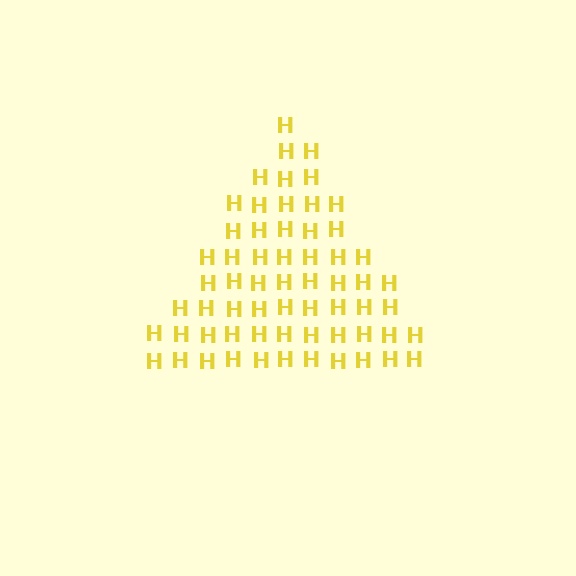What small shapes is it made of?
It is made of small letter H's.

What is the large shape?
The large shape is a triangle.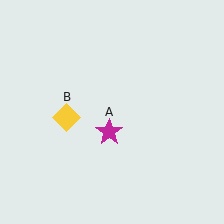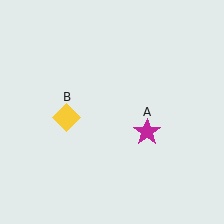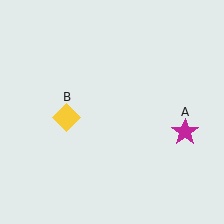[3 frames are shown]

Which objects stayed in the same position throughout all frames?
Yellow diamond (object B) remained stationary.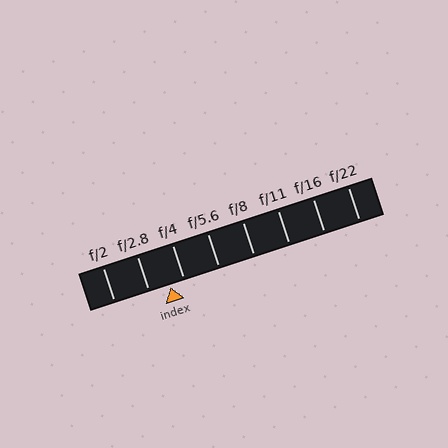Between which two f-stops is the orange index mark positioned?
The index mark is between f/2.8 and f/4.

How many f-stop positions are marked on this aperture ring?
There are 8 f-stop positions marked.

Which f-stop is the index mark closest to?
The index mark is closest to f/4.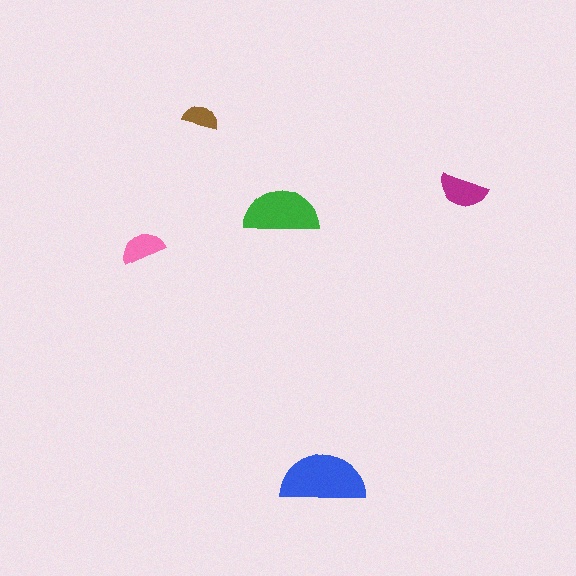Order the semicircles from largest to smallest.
the blue one, the green one, the magenta one, the pink one, the brown one.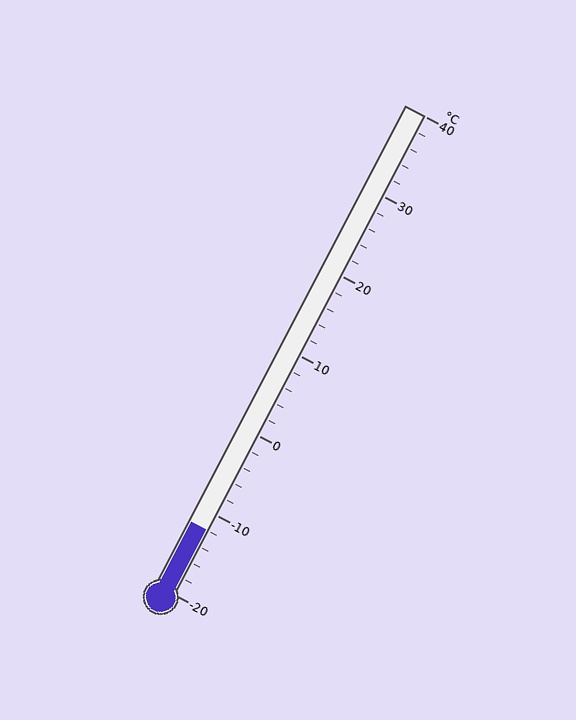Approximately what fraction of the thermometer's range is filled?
The thermometer is filled to approximately 15% of its range.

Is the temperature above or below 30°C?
The temperature is below 30°C.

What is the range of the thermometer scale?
The thermometer scale ranges from -20°C to 40°C.